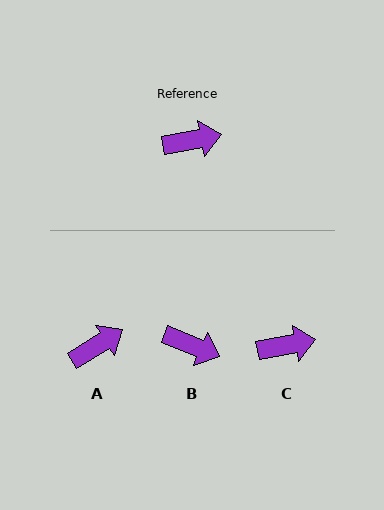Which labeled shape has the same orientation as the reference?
C.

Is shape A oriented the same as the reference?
No, it is off by about 21 degrees.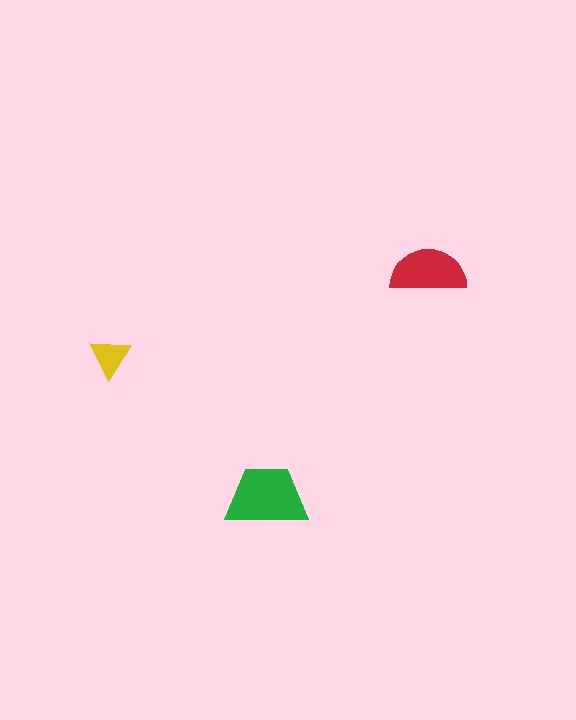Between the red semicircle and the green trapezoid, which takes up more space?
The green trapezoid.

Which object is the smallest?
The yellow triangle.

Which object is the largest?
The green trapezoid.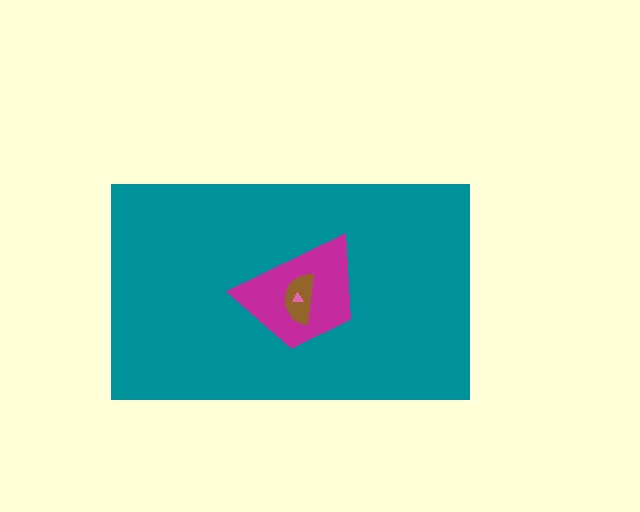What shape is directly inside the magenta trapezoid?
The brown semicircle.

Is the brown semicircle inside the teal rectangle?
Yes.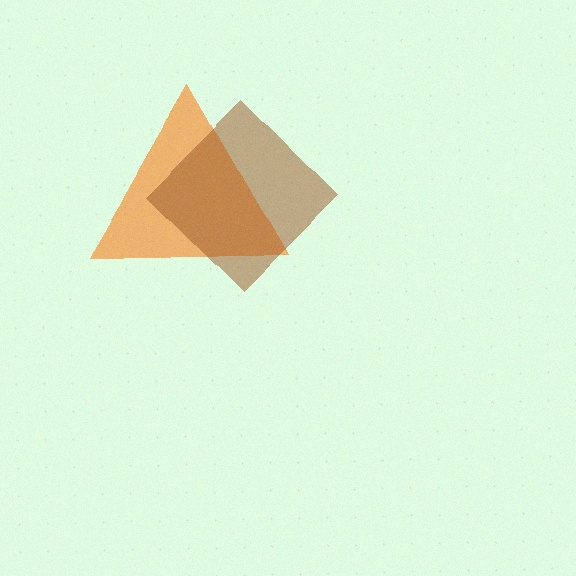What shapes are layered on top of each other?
The layered shapes are: an orange triangle, a brown diamond.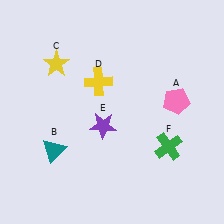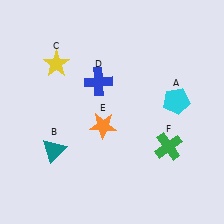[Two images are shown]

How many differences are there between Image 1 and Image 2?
There are 3 differences between the two images.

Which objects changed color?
A changed from pink to cyan. D changed from yellow to blue. E changed from purple to orange.